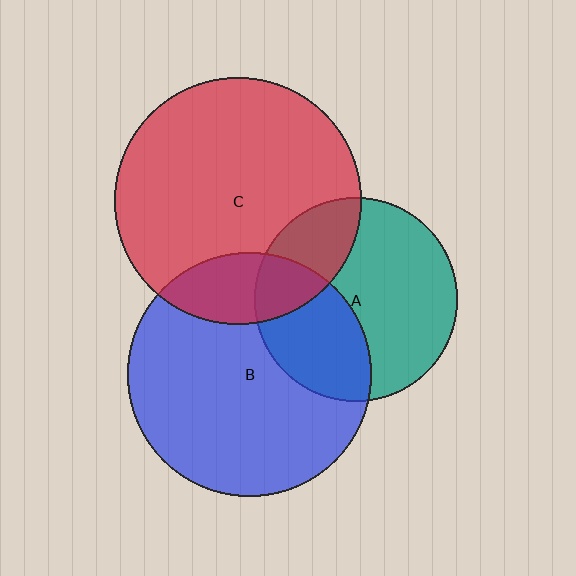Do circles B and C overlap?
Yes.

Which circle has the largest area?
Circle C (red).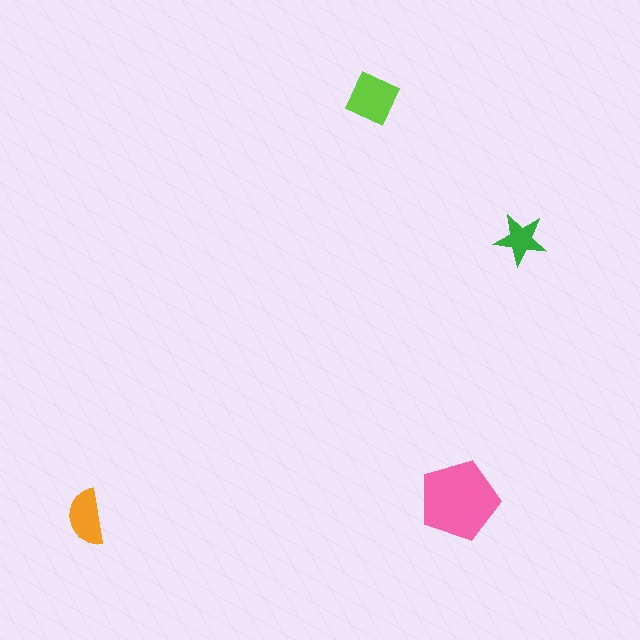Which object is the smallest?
The green star.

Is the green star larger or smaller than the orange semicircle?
Smaller.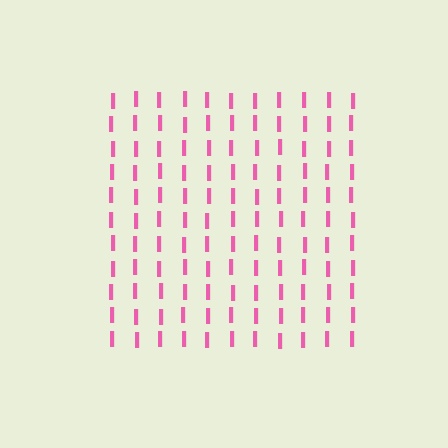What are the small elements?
The small elements are letter I's.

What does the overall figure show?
The overall figure shows a square.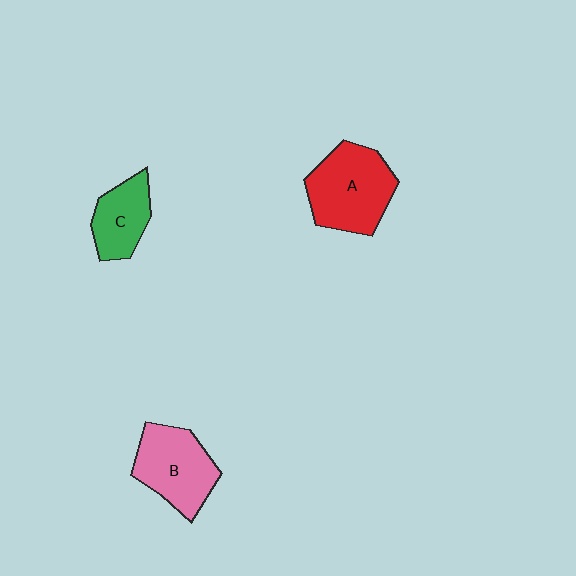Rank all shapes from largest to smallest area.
From largest to smallest: A (red), B (pink), C (green).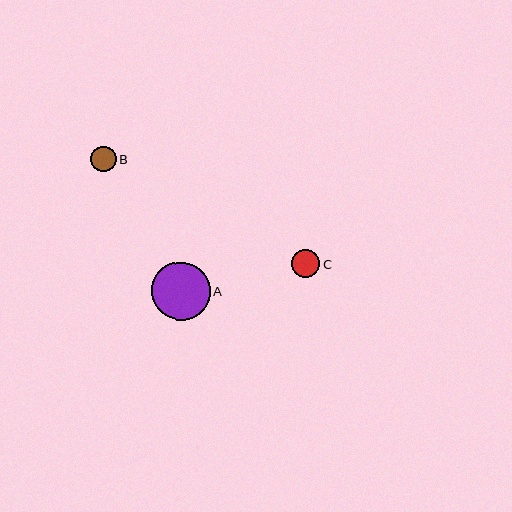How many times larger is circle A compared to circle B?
Circle A is approximately 2.3 times the size of circle B.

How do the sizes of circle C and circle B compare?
Circle C and circle B are approximately the same size.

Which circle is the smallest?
Circle B is the smallest with a size of approximately 25 pixels.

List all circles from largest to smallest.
From largest to smallest: A, C, B.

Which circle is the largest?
Circle A is the largest with a size of approximately 58 pixels.